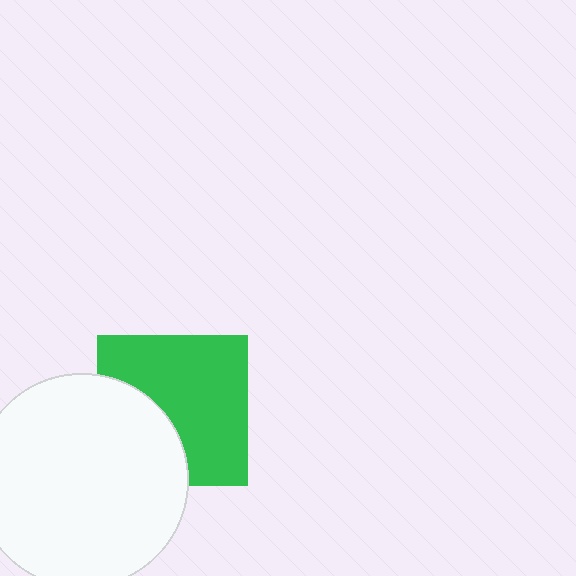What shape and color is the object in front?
The object in front is a white circle.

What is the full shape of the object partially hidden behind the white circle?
The partially hidden object is a green square.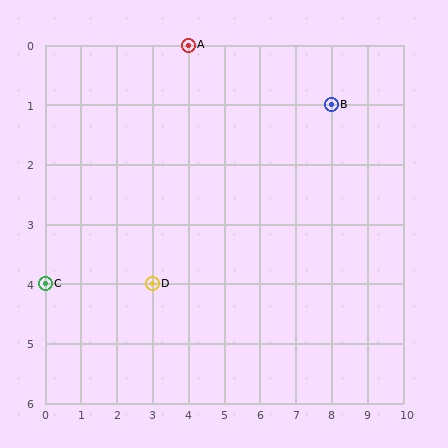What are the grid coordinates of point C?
Point C is at grid coordinates (0, 4).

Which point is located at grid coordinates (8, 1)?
Point B is at (8, 1).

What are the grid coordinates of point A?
Point A is at grid coordinates (4, 0).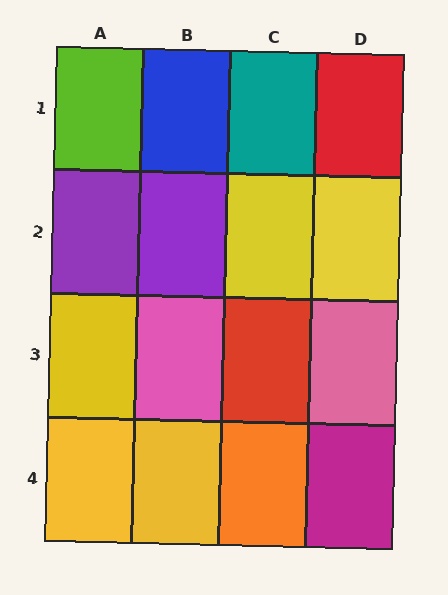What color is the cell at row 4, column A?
Yellow.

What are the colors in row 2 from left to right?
Purple, purple, yellow, yellow.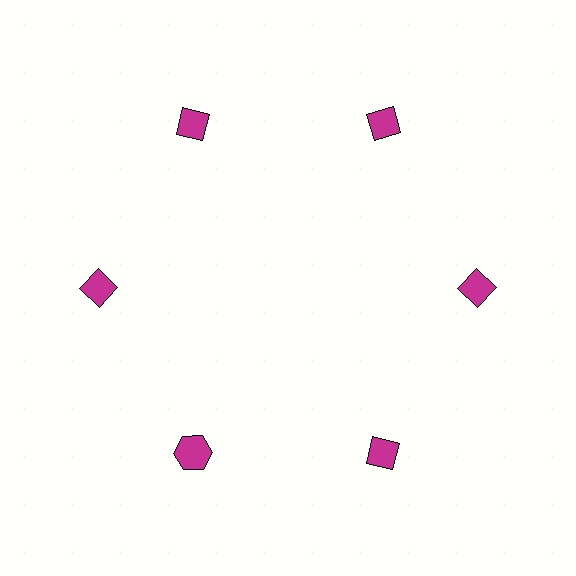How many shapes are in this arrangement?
There are 6 shapes arranged in a ring pattern.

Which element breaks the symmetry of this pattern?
The magenta hexagon at roughly the 7 o'clock position breaks the symmetry. All other shapes are magenta diamonds.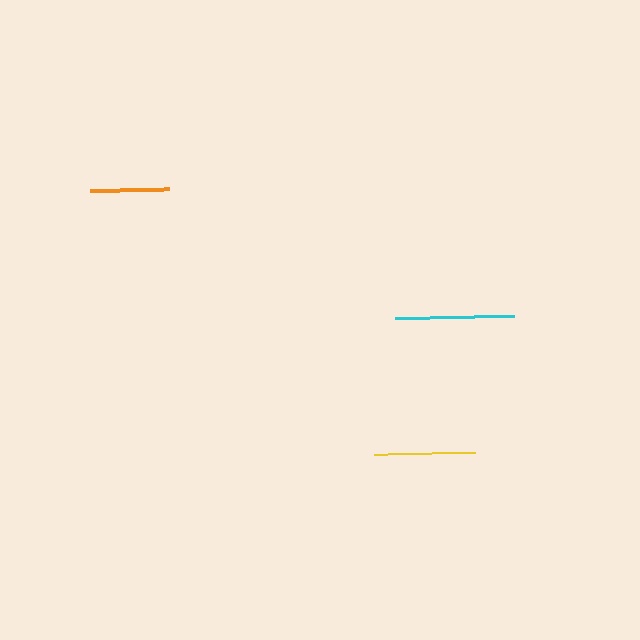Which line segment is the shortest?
The orange line is the shortest at approximately 79 pixels.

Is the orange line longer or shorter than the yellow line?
The yellow line is longer than the orange line.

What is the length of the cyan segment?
The cyan segment is approximately 120 pixels long.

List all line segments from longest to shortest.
From longest to shortest: cyan, yellow, orange.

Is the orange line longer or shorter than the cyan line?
The cyan line is longer than the orange line.